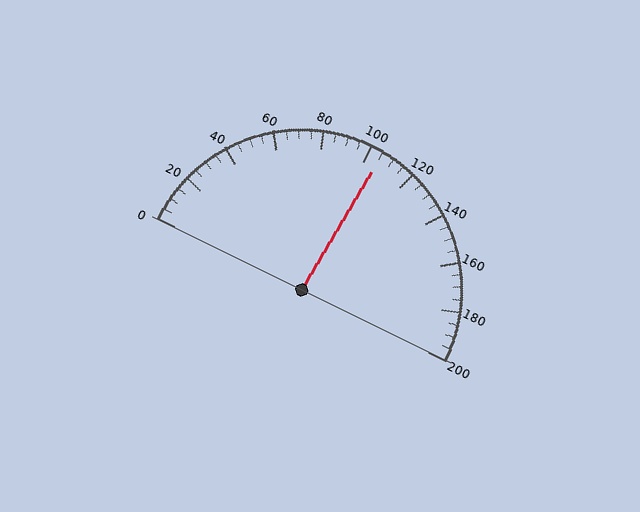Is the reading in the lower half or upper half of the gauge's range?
The reading is in the upper half of the range (0 to 200).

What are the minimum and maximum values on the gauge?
The gauge ranges from 0 to 200.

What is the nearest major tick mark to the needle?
The nearest major tick mark is 100.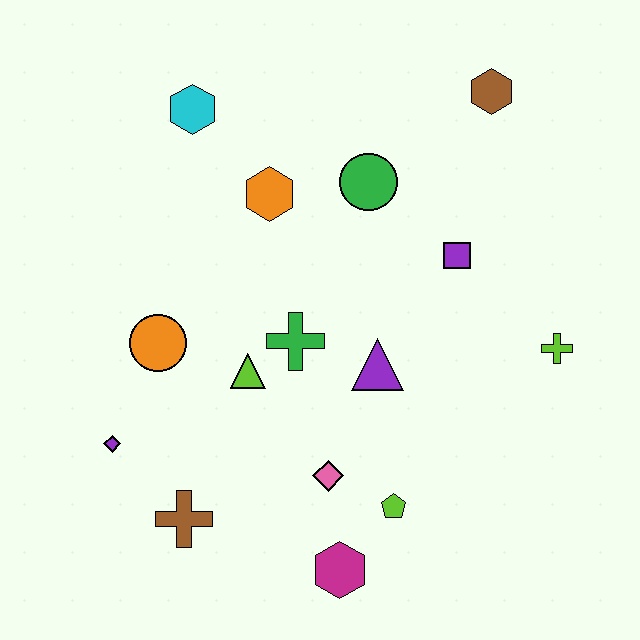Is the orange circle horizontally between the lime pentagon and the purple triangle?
No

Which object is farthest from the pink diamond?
The brown hexagon is farthest from the pink diamond.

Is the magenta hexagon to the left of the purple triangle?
Yes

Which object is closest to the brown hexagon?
The green circle is closest to the brown hexagon.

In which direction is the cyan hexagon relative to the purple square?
The cyan hexagon is to the left of the purple square.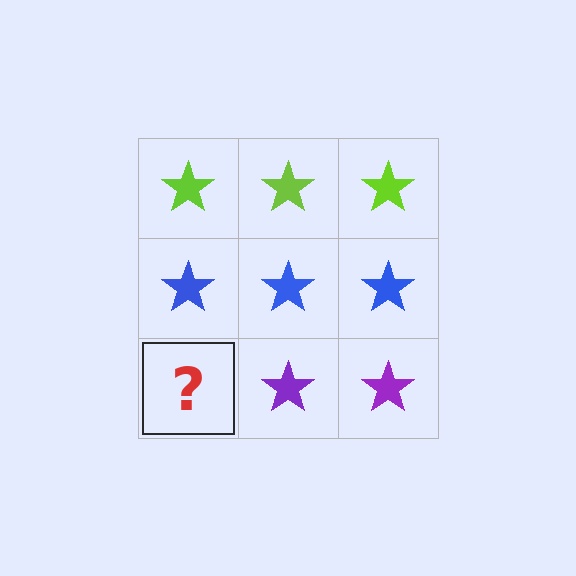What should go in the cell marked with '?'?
The missing cell should contain a purple star.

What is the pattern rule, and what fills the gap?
The rule is that each row has a consistent color. The gap should be filled with a purple star.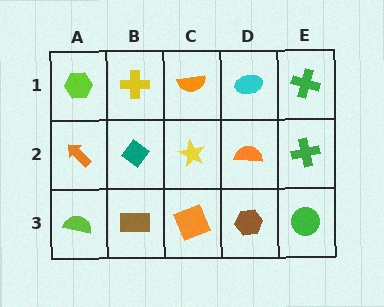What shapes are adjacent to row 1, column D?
An orange semicircle (row 2, column D), an orange semicircle (row 1, column C), a green cross (row 1, column E).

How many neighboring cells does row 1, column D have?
3.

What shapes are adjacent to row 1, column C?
A yellow star (row 2, column C), a yellow cross (row 1, column B), a cyan ellipse (row 1, column D).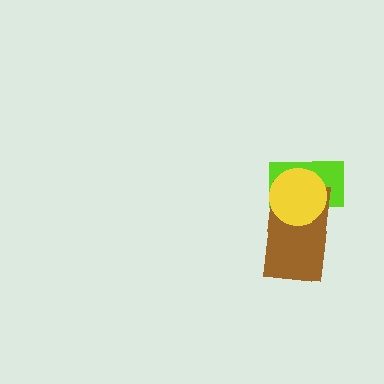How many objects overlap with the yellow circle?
2 objects overlap with the yellow circle.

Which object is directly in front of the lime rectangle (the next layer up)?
The brown rectangle is directly in front of the lime rectangle.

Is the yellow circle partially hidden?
No, no other shape covers it.